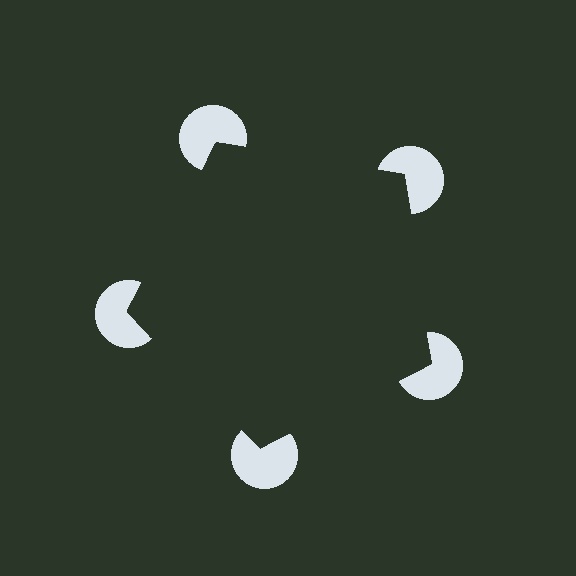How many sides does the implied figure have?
5 sides.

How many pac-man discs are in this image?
There are 5 — one at each vertex of the illusory pentagon.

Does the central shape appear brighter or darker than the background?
It typically appears slightly darker than the background, even though no actual brightness change is drawn.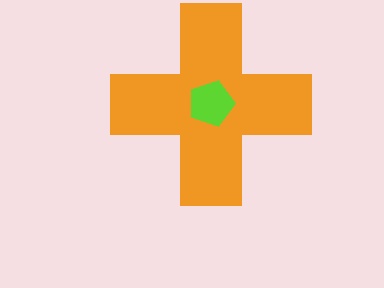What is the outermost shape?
The orange cross.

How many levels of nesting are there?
2.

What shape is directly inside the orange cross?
The lime pentagon.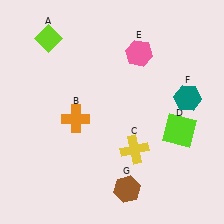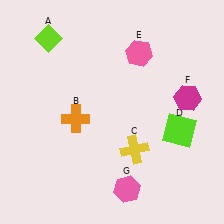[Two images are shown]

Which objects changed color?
F changed from teal to magenta. G changed from brown to pink.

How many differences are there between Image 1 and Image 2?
There are 2 differences between the two images.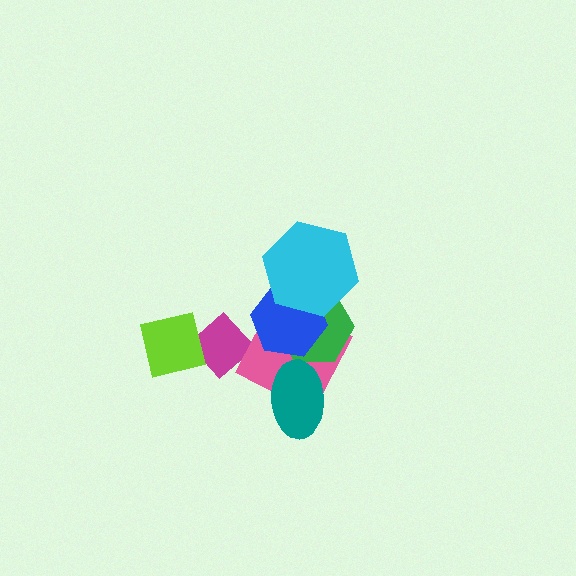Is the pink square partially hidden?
Yes, it is partially covered by another shape.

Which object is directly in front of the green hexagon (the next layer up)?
The blue hexagon is directly in front of the green hexagon.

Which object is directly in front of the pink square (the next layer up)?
The green hexagon is directly in front of the pink square.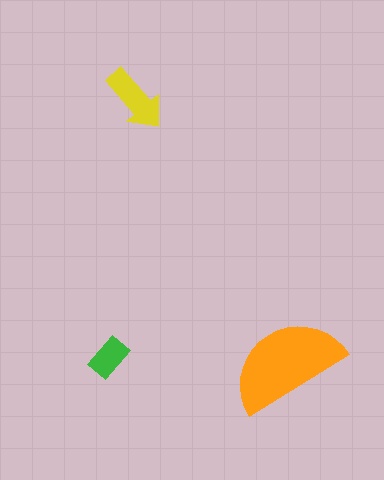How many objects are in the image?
There are 3 objects in the image.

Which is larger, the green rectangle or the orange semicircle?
The orange semicircle.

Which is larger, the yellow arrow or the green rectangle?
The yellow arrow.